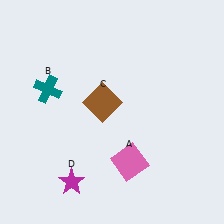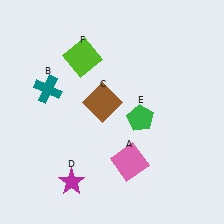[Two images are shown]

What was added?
A green pentagon (E), a lime square (F) were added in Image 2.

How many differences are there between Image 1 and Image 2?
There are 2 differences between the two images.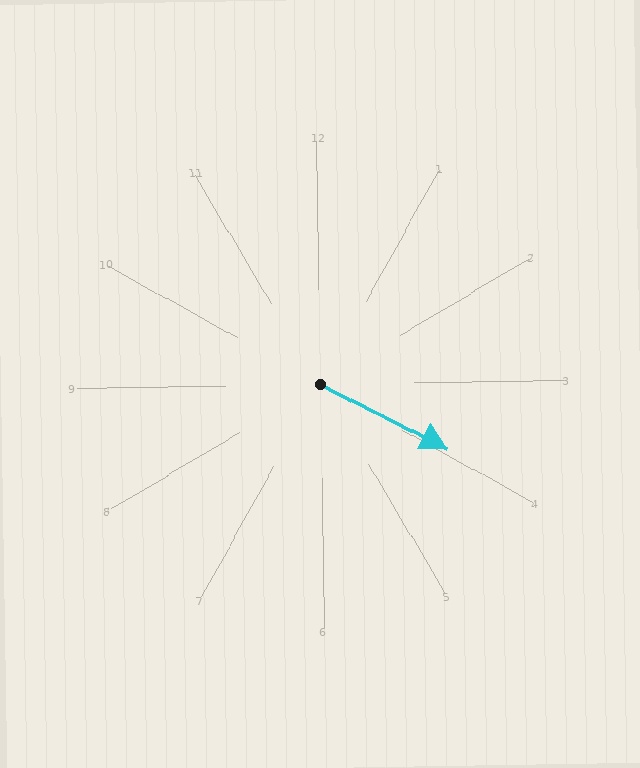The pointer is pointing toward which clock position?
Roughly 4 o'clock.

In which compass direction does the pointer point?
Southeast.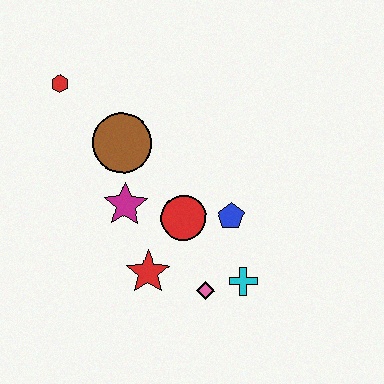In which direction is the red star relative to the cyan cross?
The red star is to the left of the cyan cross.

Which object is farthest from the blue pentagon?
The red hexagon is farthest from the blue pentagon.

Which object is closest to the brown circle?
The magenta star is closest to the brown circle.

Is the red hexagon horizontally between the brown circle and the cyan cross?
No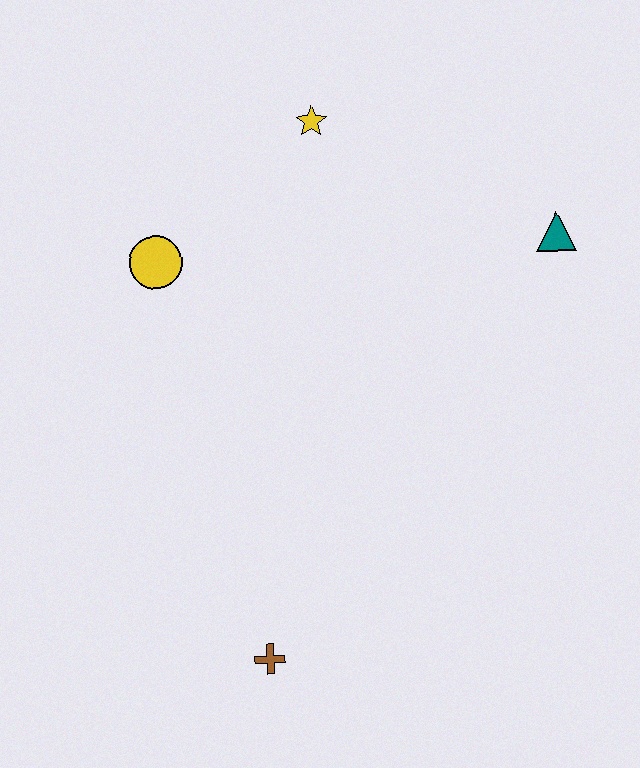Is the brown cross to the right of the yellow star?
No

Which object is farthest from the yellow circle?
The brown cross is farthest from the yellow circle.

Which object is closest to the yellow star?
The yellow circle is closest to the yellow star.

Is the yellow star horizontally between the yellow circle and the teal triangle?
Yes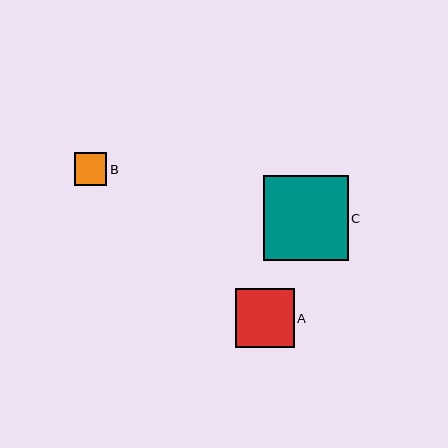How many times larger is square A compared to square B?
Square A is approximately 1.8 times the size of square B.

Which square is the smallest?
Square B is the smallest with a size of approximately 32 pixels.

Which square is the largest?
Square C is the largest with a size of approximately 85 pixels.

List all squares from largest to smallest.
From largest to smallest: C, A, B.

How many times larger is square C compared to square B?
Square C is approximately 2.6 times the size of square B.